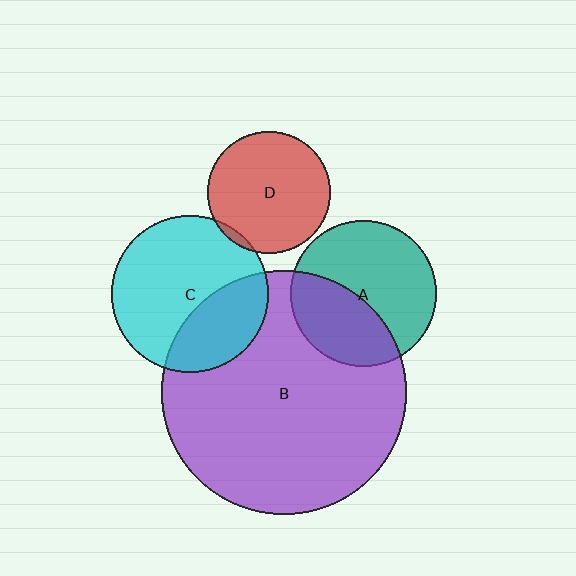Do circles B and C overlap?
Yes.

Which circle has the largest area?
Circle B (purple).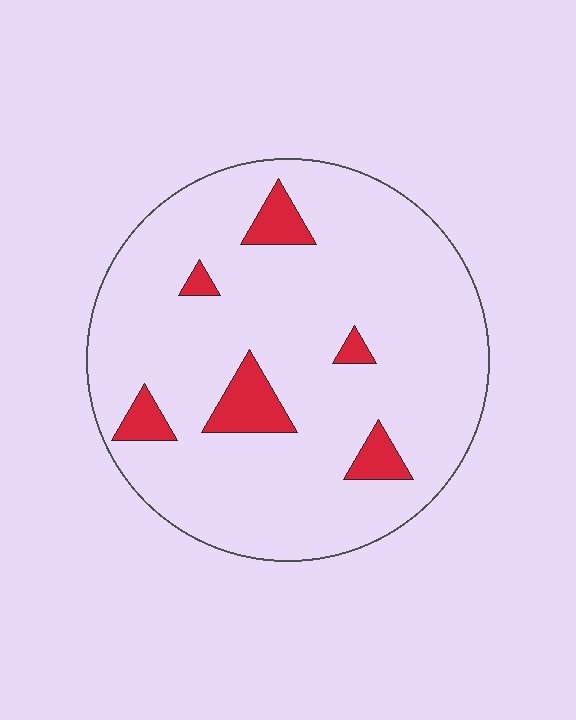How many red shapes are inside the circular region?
6.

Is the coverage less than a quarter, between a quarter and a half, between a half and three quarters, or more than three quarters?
Less than a quarter.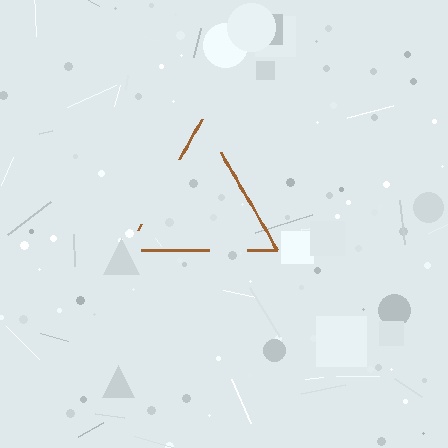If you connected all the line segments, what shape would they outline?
They would outline a triangle.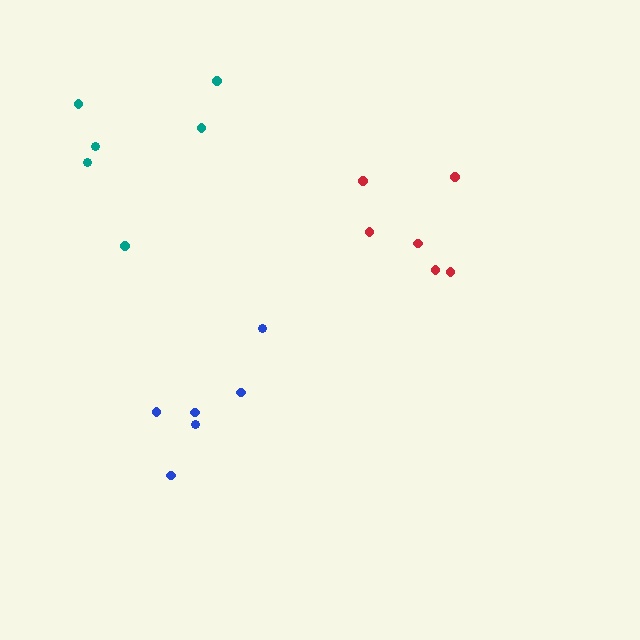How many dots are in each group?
Group 1: 6 dots, Group 2: 6 dots, Group 3: 6 dots (18 total).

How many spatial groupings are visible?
There are 3 spatial groupings.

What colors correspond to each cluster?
The clusters are colored: red, teal, blue.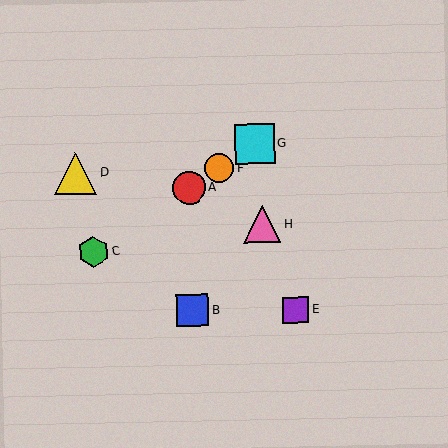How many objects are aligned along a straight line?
4 objects (A, C, F, G) are aligned along a straight line.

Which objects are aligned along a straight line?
Objects A, C, F, G are aligned along a straight line.